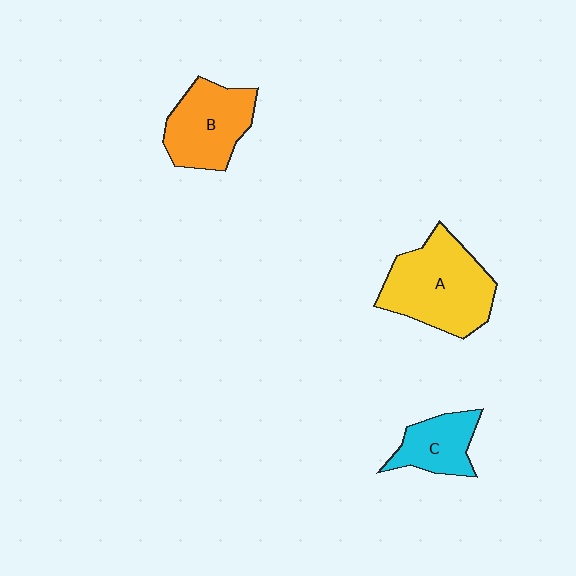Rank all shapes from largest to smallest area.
From largest to smallest: A (yellow), B (orange), C (cyan).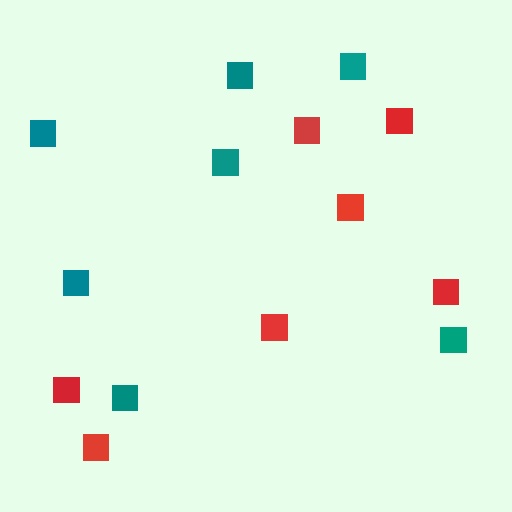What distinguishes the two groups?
There are 2 groups: one group of red squares (7) and one group of teal squares (7).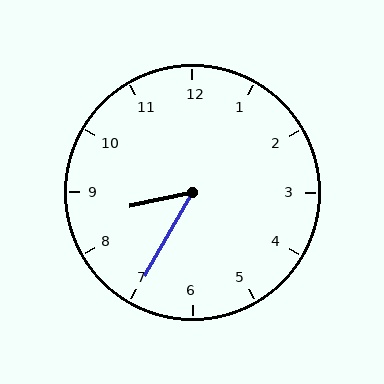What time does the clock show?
8:35.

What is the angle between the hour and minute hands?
Approximately 48 degrees.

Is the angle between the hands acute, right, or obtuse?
It is acute.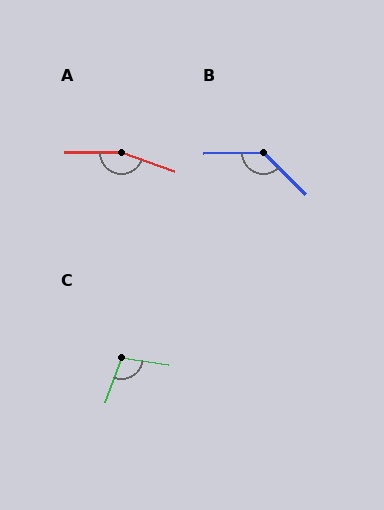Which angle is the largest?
A, at approximately 160 degrees.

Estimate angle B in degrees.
Approximately 134 degrees.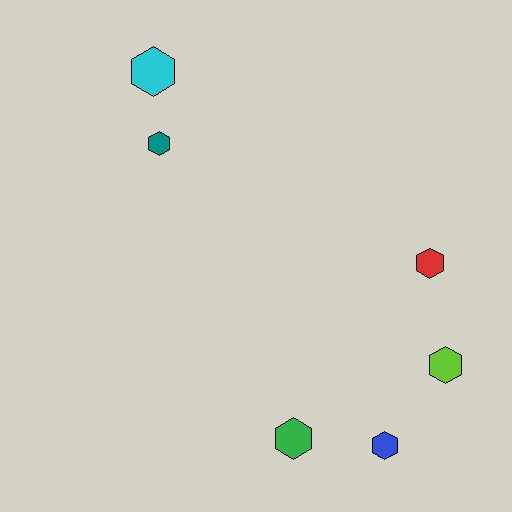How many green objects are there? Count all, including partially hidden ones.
There is 1 green object.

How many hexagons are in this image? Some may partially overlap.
There are 6 hexagons.